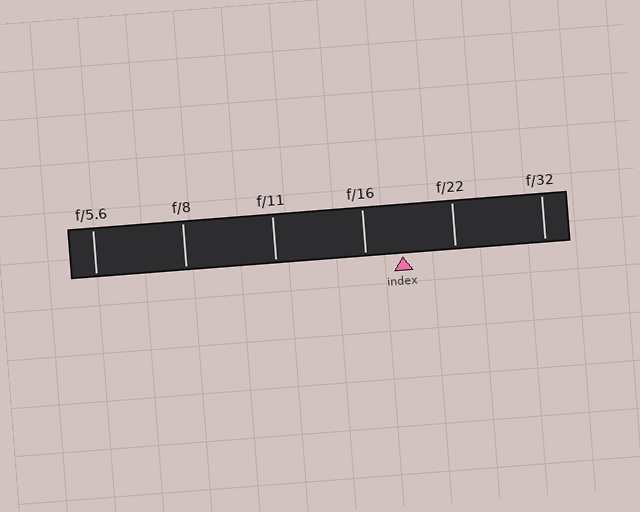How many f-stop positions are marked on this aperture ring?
There are 6 f-stop positions marked.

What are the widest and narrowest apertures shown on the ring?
The widest aperture shown is f/5.6 and the narrowest is f/32.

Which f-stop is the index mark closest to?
The index mark is closest to f/16.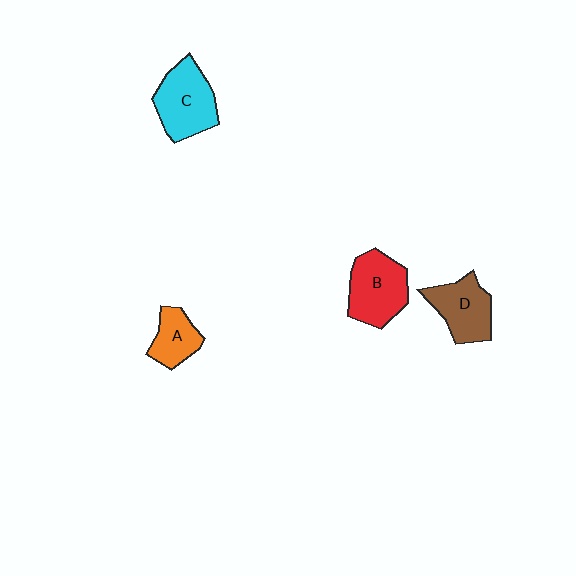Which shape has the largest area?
Shape C (cyan).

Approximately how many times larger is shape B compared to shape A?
Approximately 1.7 times.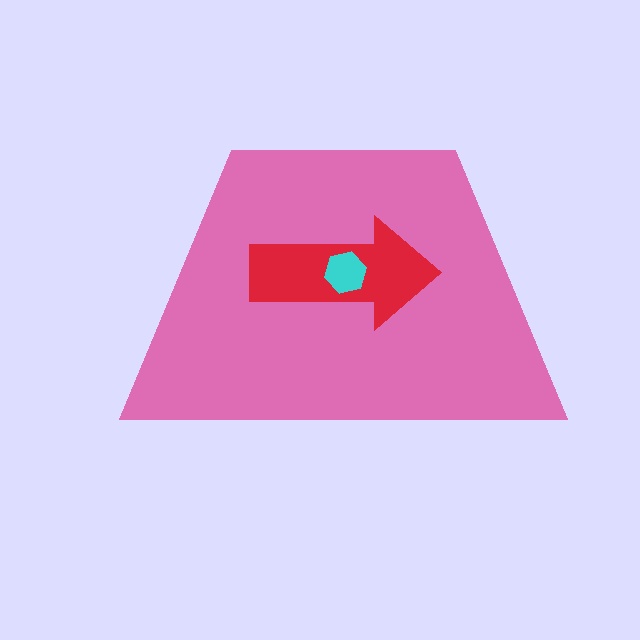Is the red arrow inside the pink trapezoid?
Yes.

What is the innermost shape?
The cyan hexagon.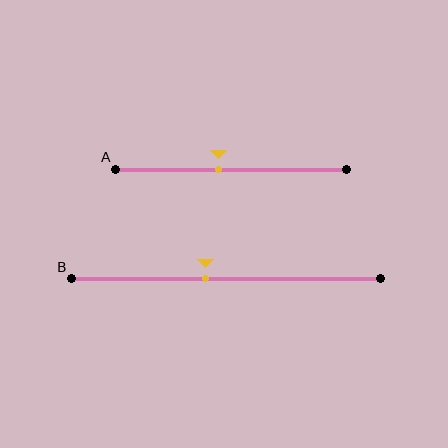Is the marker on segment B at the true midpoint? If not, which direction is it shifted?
No, the marker on segment B is shifted to the left by about 7% of the segment length.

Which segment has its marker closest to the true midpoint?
Segment A has its marker closest to the true midpoint.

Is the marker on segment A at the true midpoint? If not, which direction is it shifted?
No, the marker on segment A is shifted to the left by about 6% of the segment length.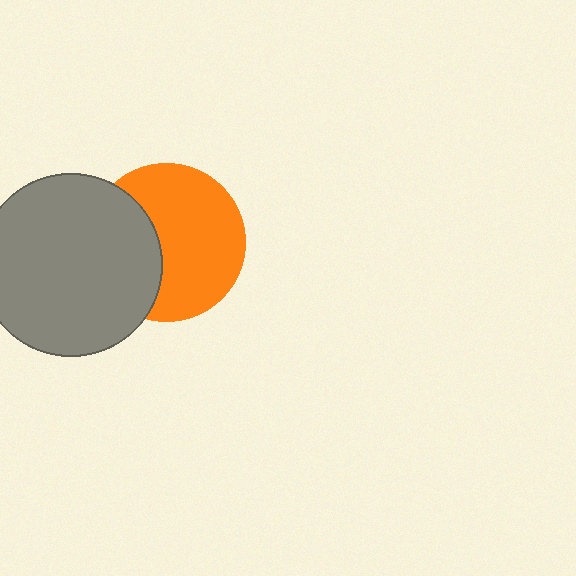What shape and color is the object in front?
The object in front is a gray circle.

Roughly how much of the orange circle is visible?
About half of it is visible (roughly 64%).